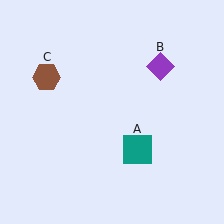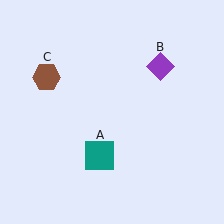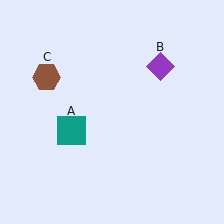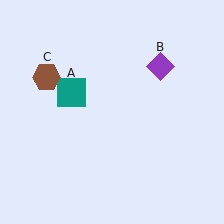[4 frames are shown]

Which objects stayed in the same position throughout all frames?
Purple diamond (object B) and brown hexagon (object C) remained stationary.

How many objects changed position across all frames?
1 object changed position: teal square (object A).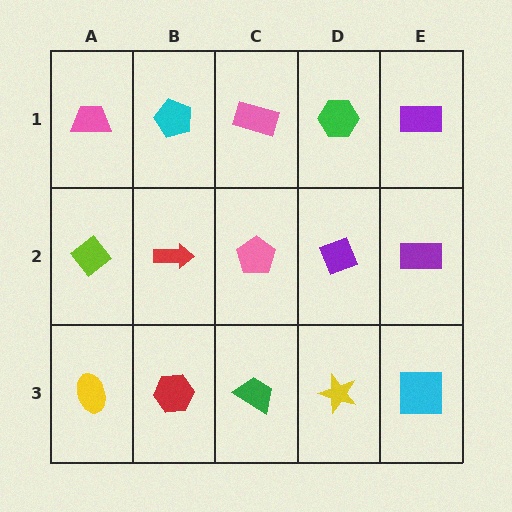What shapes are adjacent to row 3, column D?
A purple diamond (row 2, column D), a green trapezoid (row 3, column C), a cyan square (row 3, column E).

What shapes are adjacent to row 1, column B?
A red arrow (row 2, column B), a pink trapezoid (row 1, column A), a pink rectangle (row 1, column C).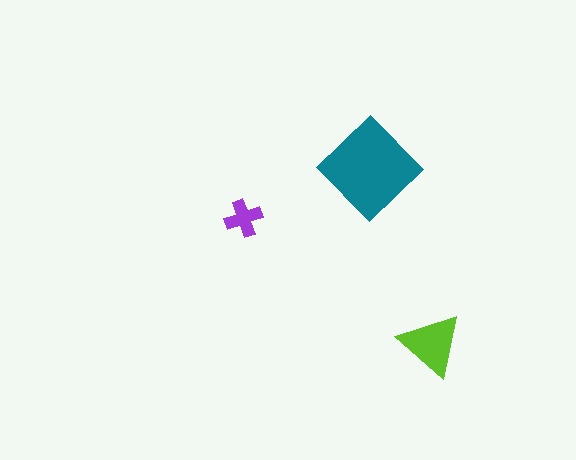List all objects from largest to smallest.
The teal diamond, the lime triangle, the purple cross.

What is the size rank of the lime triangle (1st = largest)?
2nd.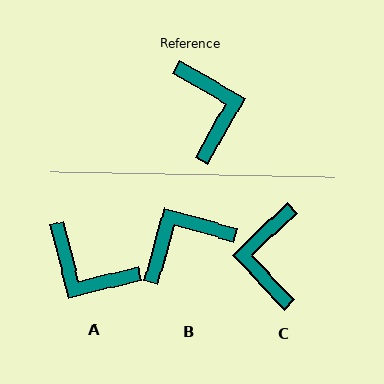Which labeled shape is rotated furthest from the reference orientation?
C, about 164 degrees away.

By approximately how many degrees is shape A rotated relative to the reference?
Approximately 136 degrees clockwise.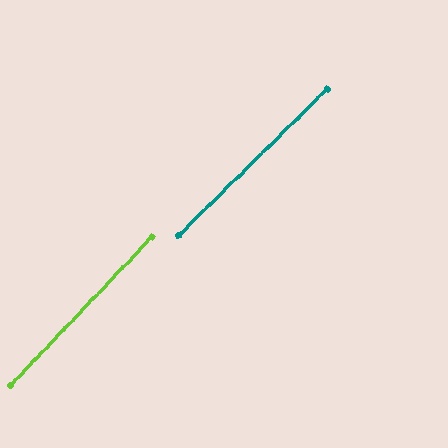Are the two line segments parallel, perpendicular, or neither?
Parallel — their directions differ by only 1.9°.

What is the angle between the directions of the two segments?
Approximately 2 degrees.